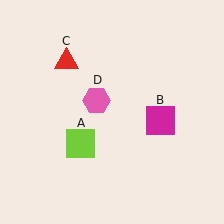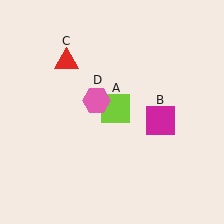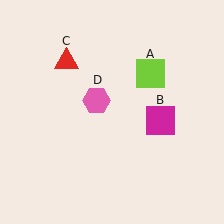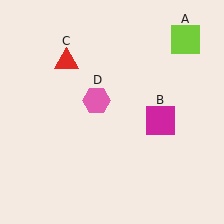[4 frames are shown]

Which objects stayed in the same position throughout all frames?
Magenta square (object B) and red triangle (object C) and pink hexagon (object D) remained stationary.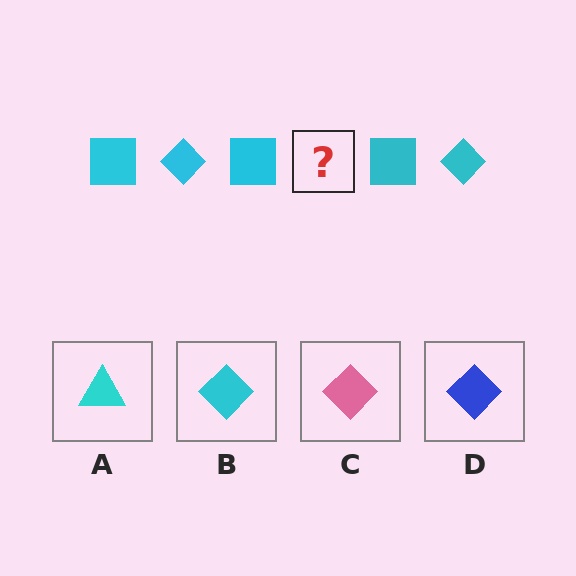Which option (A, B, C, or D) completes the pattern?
B.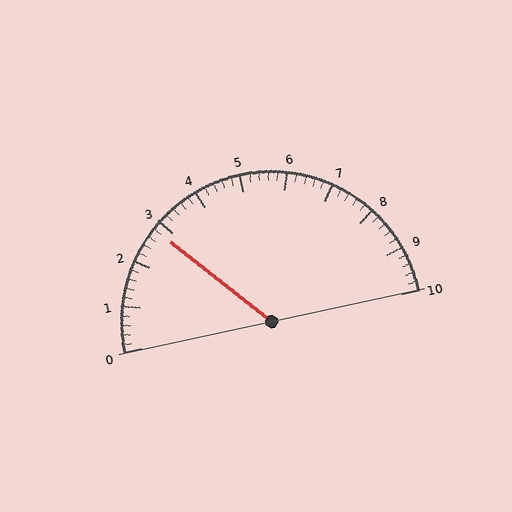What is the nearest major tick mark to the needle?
The nearest major tick mark is 3.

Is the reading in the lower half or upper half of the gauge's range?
The reading is in the lower half of the range (0 to 10).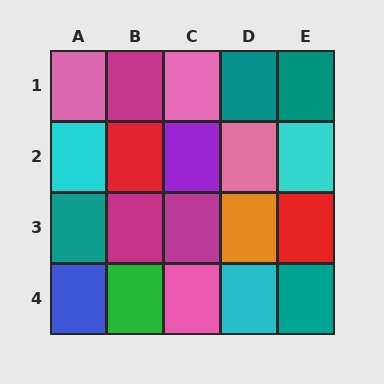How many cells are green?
1 cell is green.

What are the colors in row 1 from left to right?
Pink, magenta, pink, teal, teal.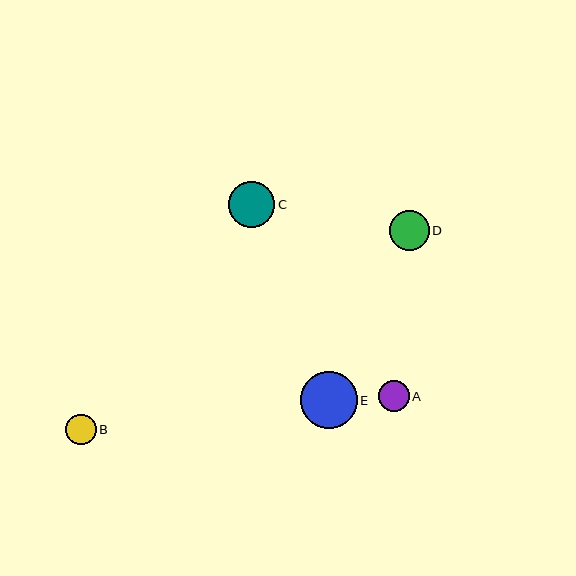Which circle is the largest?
Circle E is the largest with a size of approximately 57 pixels.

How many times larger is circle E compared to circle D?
Circle E is approximately 1.4 times the size of circle D.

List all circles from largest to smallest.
From largest to smallest: E, C, D, B, A.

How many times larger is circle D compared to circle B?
Circle D is approximately 1.3 times the size of circle B.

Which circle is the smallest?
Circle A is the smallest with a size of approximately 31 pixels.